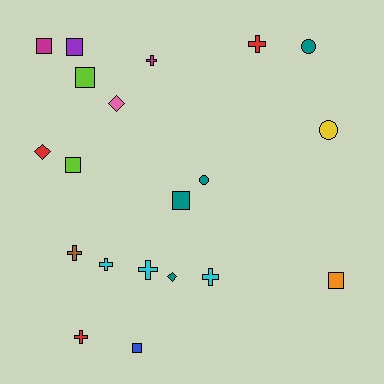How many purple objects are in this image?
There is 1 purple object.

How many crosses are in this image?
There are 7 crosses.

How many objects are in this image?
There are 20 objects.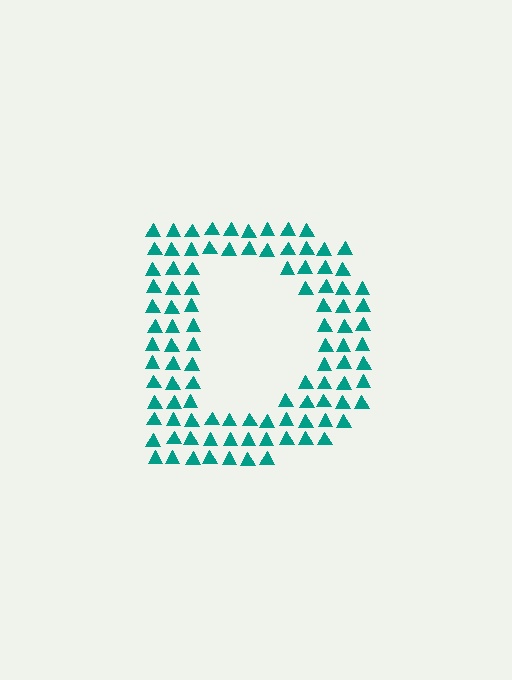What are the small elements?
The small elements are triangles.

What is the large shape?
The large shape is the letter D.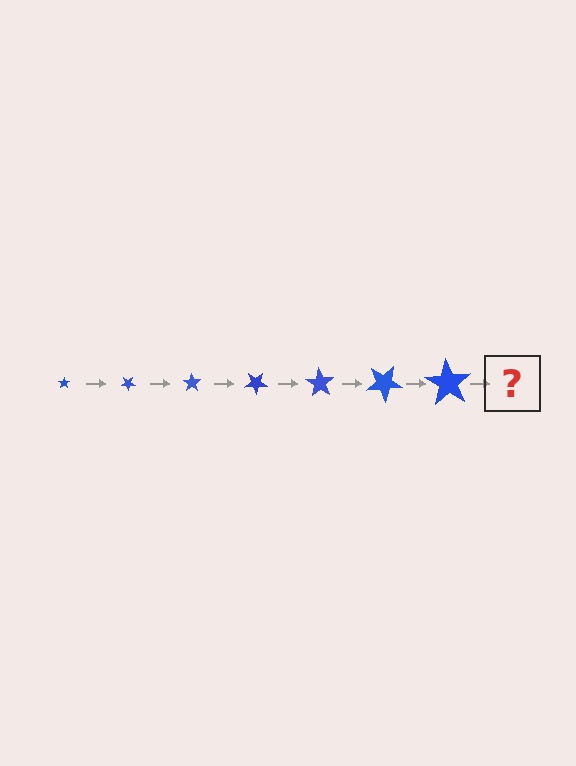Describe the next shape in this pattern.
It should be a star, larger than the previous one and rotated 245 degrees from the start.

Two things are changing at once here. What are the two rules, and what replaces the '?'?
The two rules are that the star grows larger each step and it rotates 35 degrees each step. The '?' should be a star, larger than the previous one and rotated 245 degrees from the start.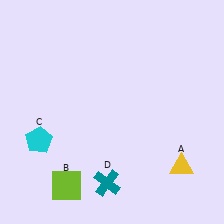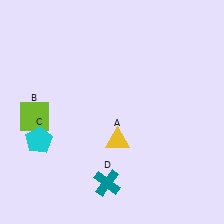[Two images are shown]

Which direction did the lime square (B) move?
The lime square (B) moved up.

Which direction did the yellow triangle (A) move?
The yellow triangle (A) moved left.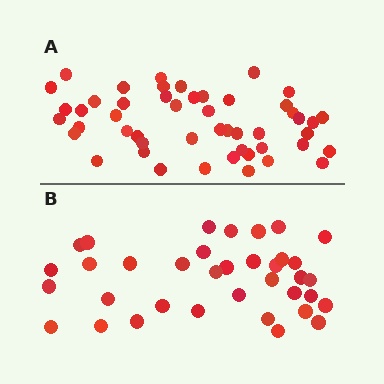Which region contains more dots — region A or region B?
Region A (the top region) has more dots.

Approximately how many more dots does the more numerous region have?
Region A has approximately 15 more dots than region B.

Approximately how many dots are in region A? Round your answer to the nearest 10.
About 50 dots. (The exact count is 49, which rounds to 50.)